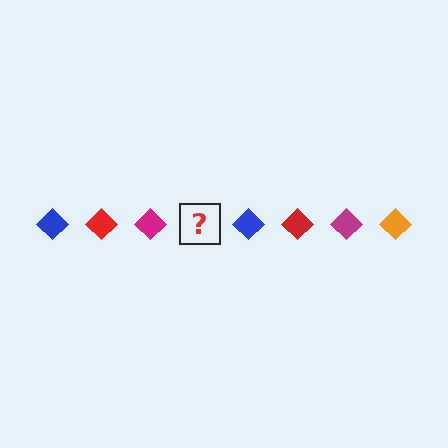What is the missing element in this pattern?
The missing element is an orange diamond.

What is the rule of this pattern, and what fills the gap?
The rule is that the pattern cycles through blue, red, magenta, orange diamonds. The gap should be filled with an orange diamond.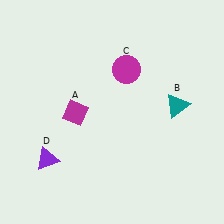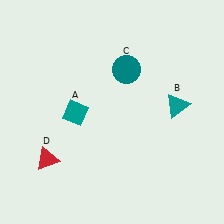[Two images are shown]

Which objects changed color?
A changed from magenta to teal. C changed from magenta to teal. D changed from purple to red.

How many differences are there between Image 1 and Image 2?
There are 3 differences between the two images.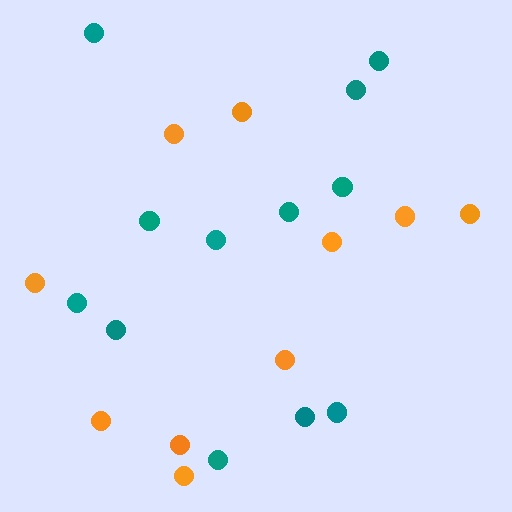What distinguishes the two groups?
There are 2 groups: one group of orange circles (10) and one group of teal circles (12).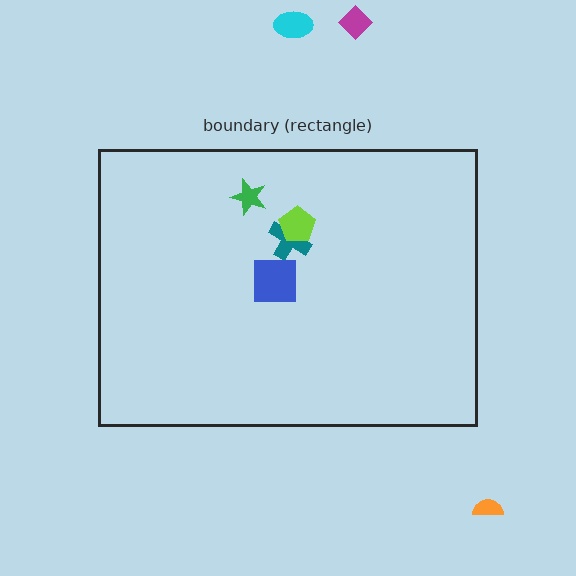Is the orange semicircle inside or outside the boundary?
Outside.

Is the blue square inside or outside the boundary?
Inside.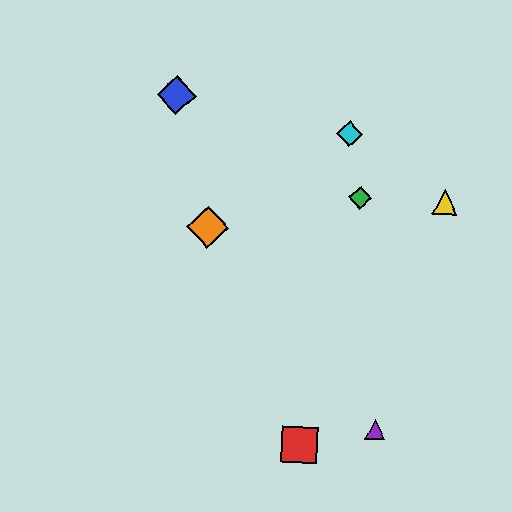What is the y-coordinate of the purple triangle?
The purple triangle is at y≈430.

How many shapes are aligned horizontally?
2 shapes (the green diamond, the yellow triangle) are aligned horizontally.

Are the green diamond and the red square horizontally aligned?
No, the green diamond is at y≈198 and the red square is at y≈445.